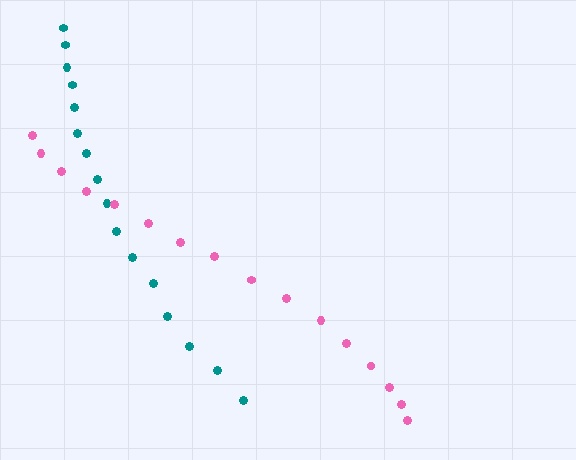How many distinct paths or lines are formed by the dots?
There are 2 distinct paths.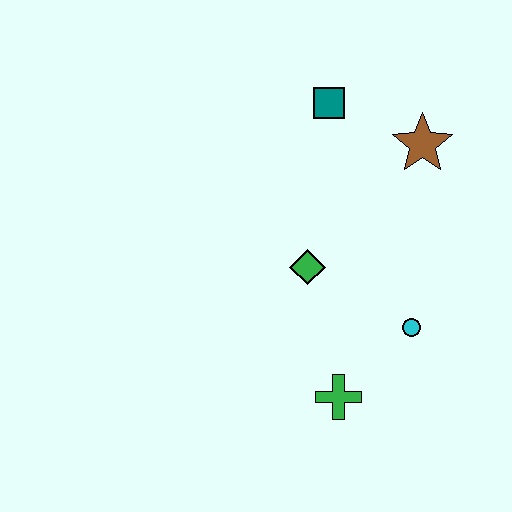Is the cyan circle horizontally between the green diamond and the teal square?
No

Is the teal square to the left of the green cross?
Yes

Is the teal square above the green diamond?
Yes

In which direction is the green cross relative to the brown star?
The green cross is below the brown star.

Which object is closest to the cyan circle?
The green cross is closest to the cyan circle.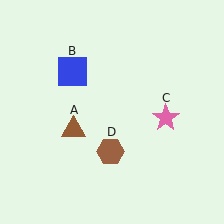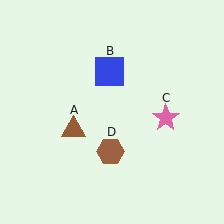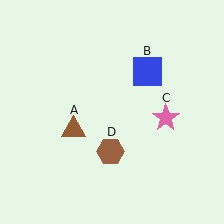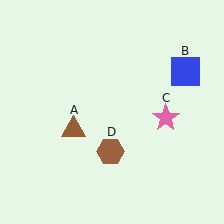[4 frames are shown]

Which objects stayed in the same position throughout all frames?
Brown triangle (object A) and pink star (object C) and brown hexagon (object D) remained stationary.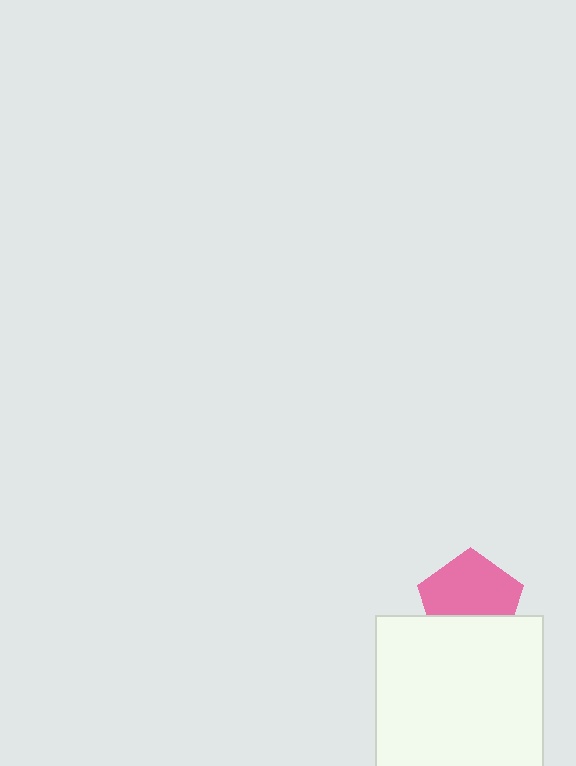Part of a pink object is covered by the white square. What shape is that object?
It is a pentagon.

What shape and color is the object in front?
The object in front is a white square.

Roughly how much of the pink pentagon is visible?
Most of it is visible (roughly 67%).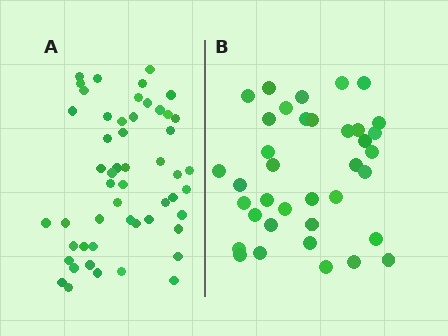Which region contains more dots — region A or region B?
Region A (the left region) has more dots.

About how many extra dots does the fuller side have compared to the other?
Region A has approximately 15 more dots than region B.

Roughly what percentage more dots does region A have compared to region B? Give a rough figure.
About 40% more.